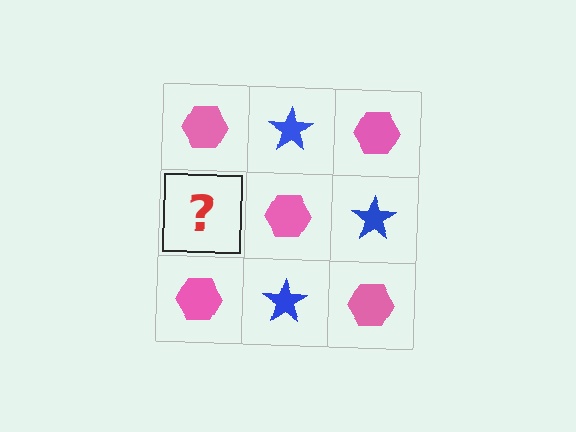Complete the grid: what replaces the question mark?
The question mark should be replaced with a blue star.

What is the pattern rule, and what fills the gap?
The rule is that it alternates pink hexagon and blue star in a checkerboard pattern. The gap should be filled with a blue star.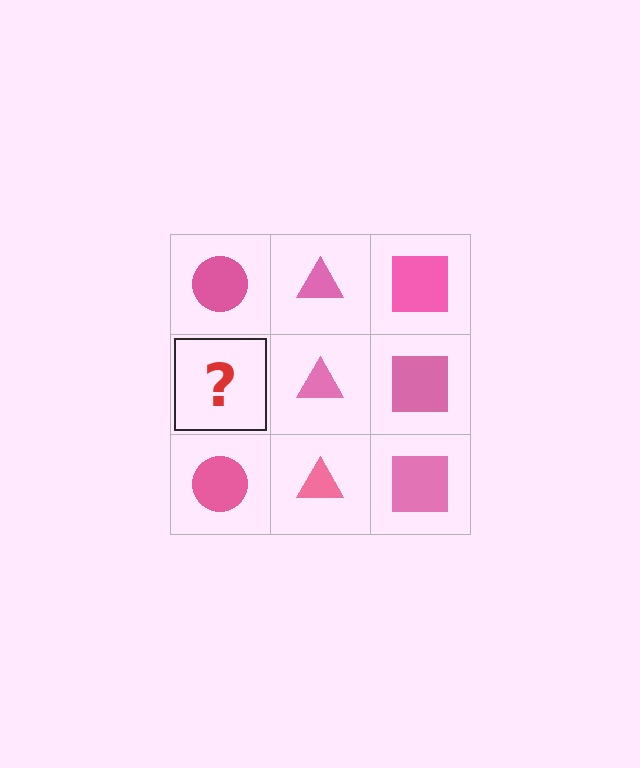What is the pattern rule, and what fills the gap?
The rule is that each column has a consistent shape. The gap should be filled with a pink circle.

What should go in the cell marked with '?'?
The missing cell should contain a pink circle.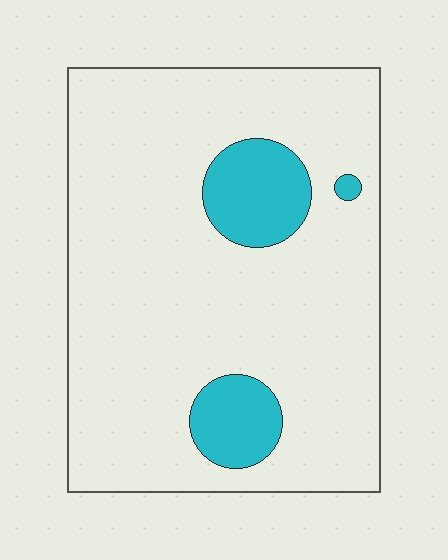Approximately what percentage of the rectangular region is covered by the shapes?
Approximately 15%.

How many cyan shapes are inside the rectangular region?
3.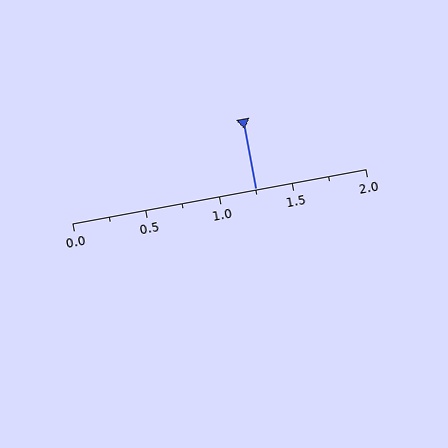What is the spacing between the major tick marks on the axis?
The major ticks are spaced 0.5 apart.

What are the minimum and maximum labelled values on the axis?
The axis runs from 0.0 to 2.0.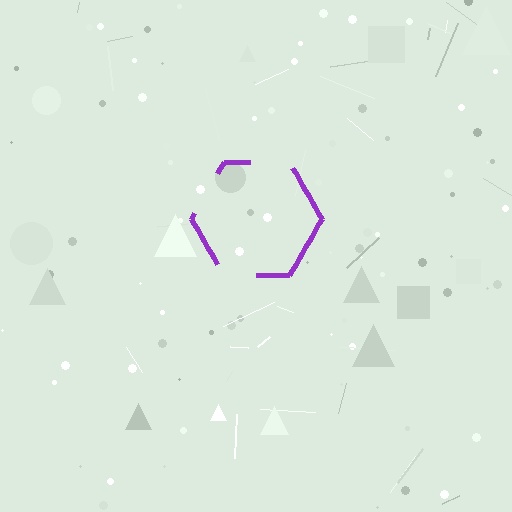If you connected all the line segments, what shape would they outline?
They would outline a hexagon.